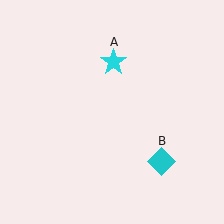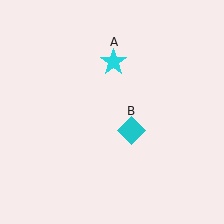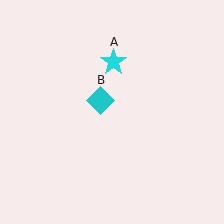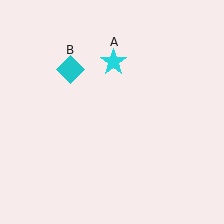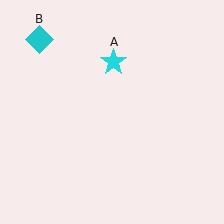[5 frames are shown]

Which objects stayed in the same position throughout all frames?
Cyan star (object A) remained stationary.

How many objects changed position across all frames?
1 object changed position: cyan diamond (object B).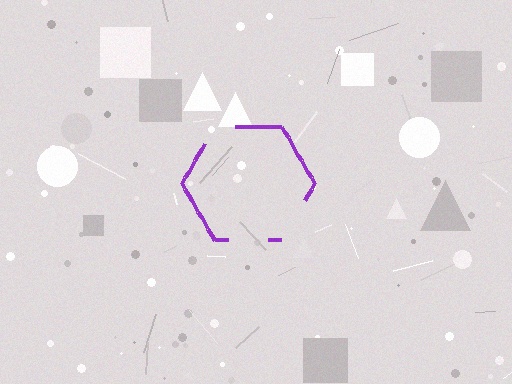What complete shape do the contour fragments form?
The contour fragments form a hexagon.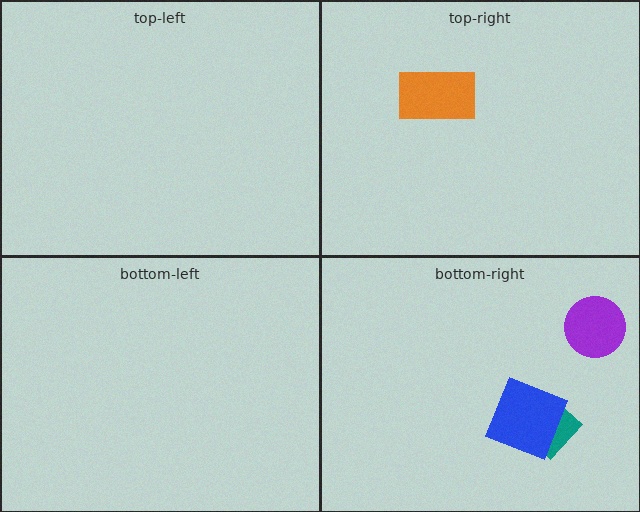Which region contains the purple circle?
The bottom-right region.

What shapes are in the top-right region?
The orange rectangle.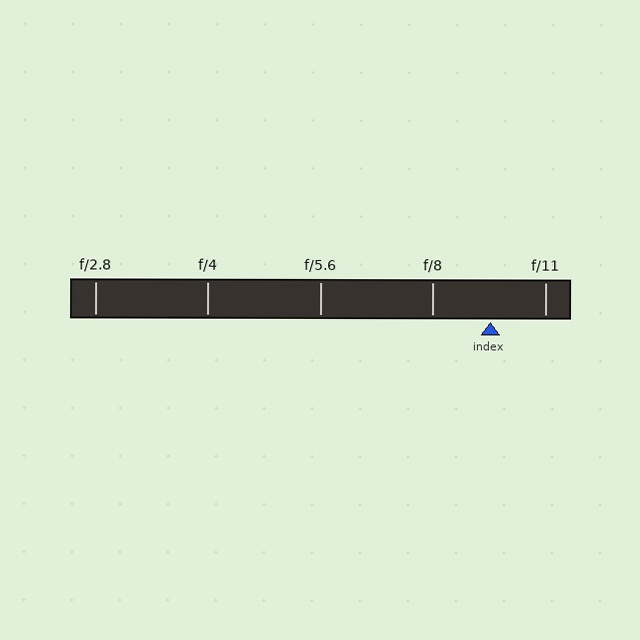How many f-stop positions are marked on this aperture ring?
There are 5 f-stop positions marked.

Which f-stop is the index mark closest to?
The index mark is closest to f/11.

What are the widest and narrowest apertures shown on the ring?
The widest aperture shown is f/2.8 and the narrowest is f/11.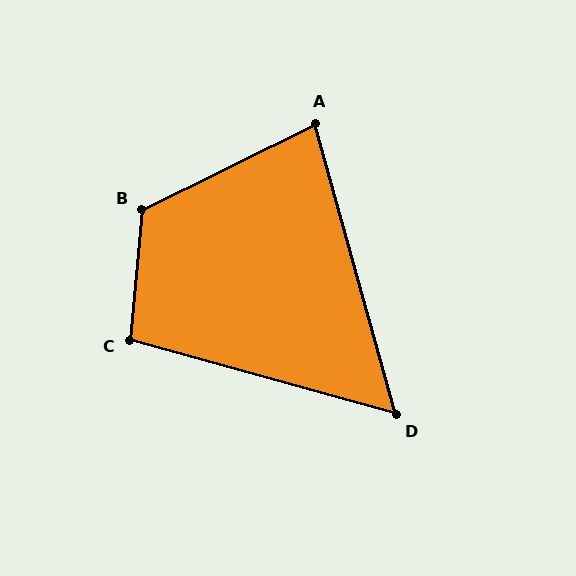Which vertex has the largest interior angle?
B, at approximately 121 degrees.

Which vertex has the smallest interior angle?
D, at approximately 59 degrees.